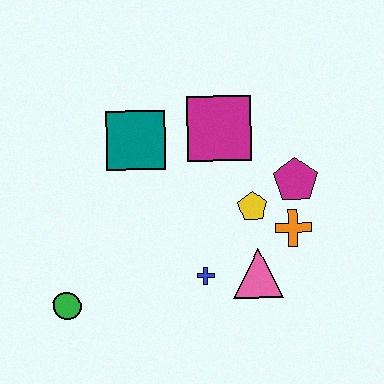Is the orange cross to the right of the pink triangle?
Yes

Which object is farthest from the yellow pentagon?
The green circle is farthest from the yellow pentagon.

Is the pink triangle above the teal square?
No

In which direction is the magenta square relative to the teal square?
The magenta square is to the right of the teal square.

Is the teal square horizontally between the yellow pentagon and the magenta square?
No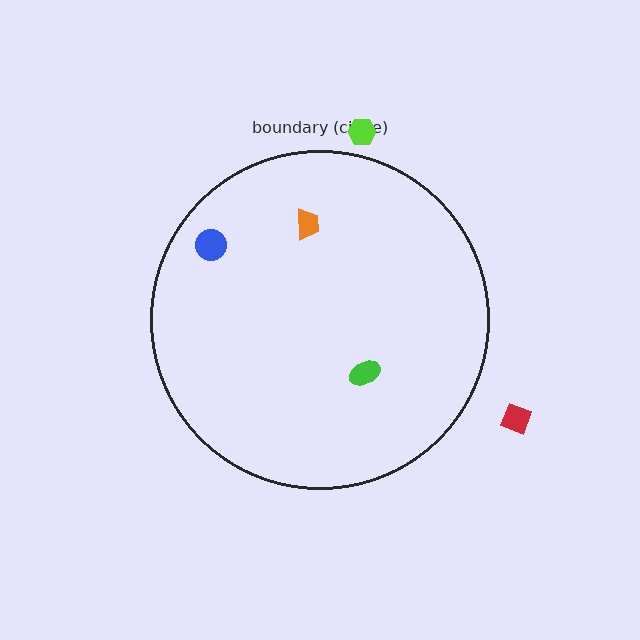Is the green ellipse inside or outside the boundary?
Inside.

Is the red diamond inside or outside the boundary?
Outside.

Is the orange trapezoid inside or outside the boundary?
Inside.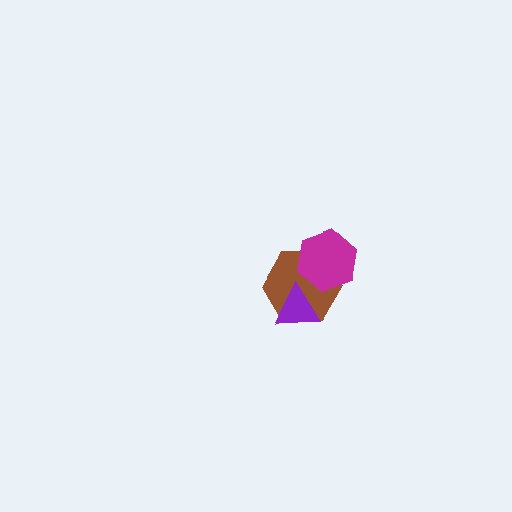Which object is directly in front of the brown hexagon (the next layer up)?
The purple triangle is directly in front of the brown hexagon.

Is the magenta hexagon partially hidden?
No, no other shape covers it.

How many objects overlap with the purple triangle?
1 object overlaps with the purple triangle.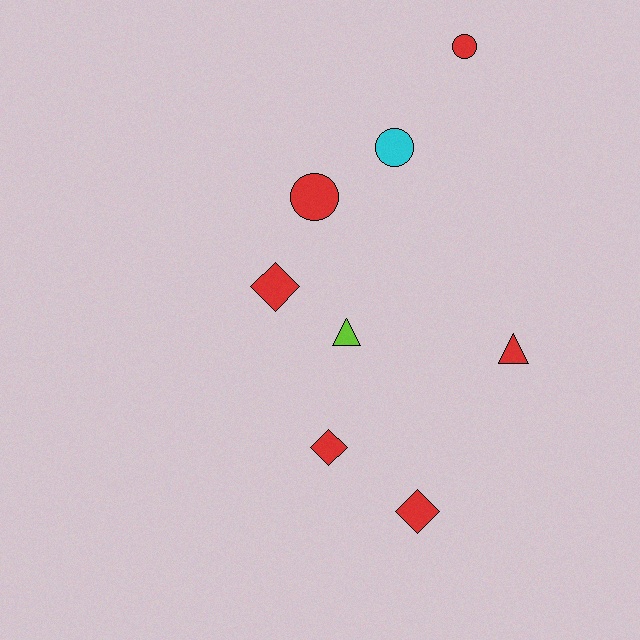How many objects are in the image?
There are 8 objects.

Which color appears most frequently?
Red, with 6 objects.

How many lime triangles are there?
There is 1 lime triangle.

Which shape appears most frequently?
Circle, with 3 objects.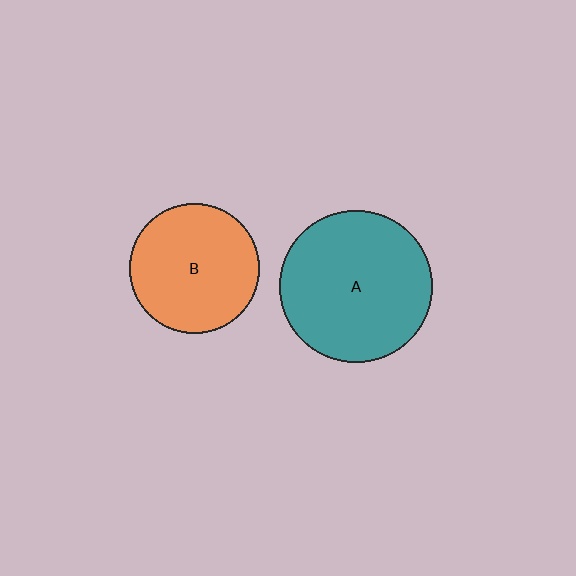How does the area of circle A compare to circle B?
Approximately 1.4 times.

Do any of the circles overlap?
No, none of the circles overlap.